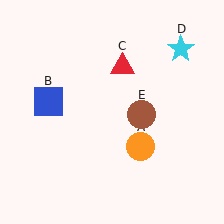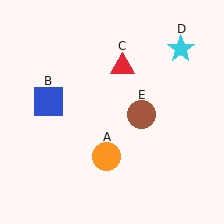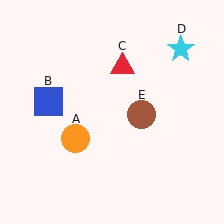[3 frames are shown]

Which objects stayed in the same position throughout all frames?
Blue square (object B) and red triangle (object C) and cyan star (object D) and brown circle (object E) remained stationary.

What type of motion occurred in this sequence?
The orange circle (object A) rotated clockwise around the center of the scene.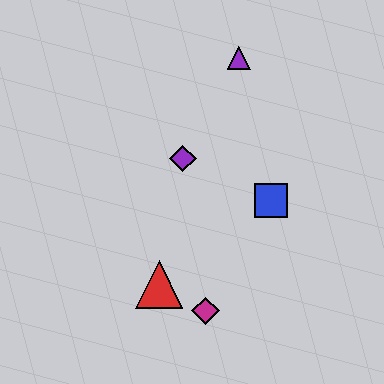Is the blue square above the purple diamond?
No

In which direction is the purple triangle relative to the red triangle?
The purple triangle is above the red triangle.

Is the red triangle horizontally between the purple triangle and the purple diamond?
No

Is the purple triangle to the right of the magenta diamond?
Yes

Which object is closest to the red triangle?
The magenta diamond is closest to the red triangle.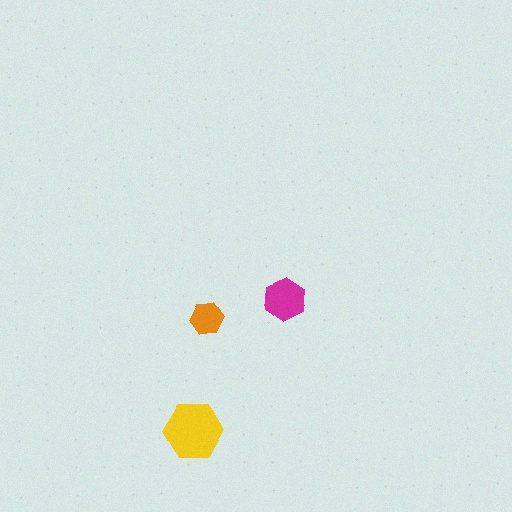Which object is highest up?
The magenta hexagon is topmost.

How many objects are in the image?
There are 3 objects in the image.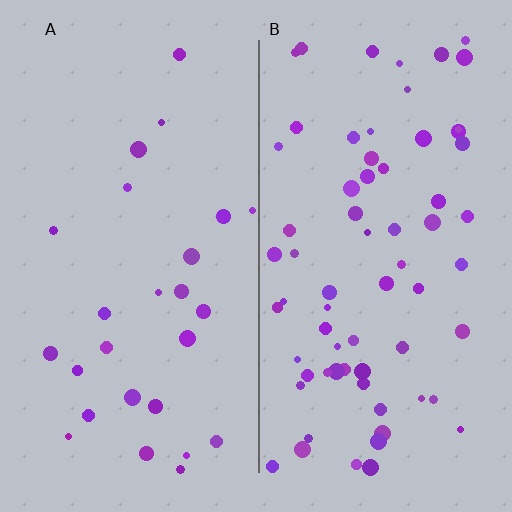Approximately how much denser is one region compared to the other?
Approximately 2.6× — region B over region A.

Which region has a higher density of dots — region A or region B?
B (the right).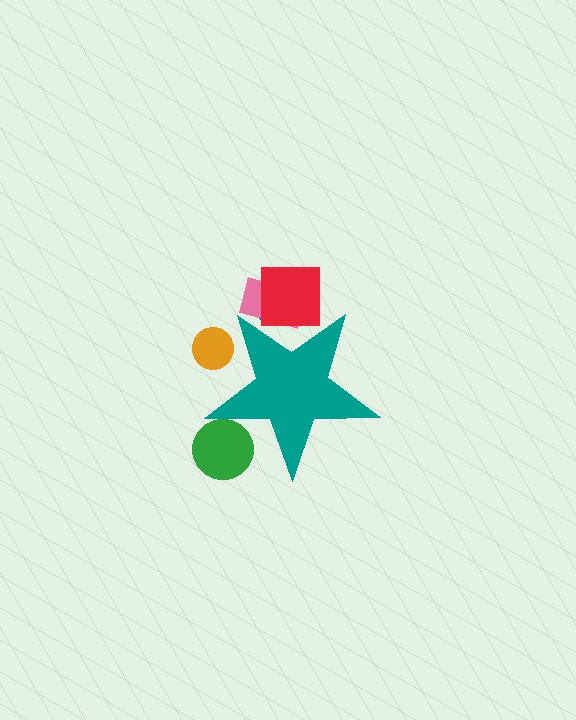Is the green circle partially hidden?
Yes, the green circle is partially hidden behind the teal star.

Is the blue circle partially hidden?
Yes, the blue circle is partially hidden behind the teal star.